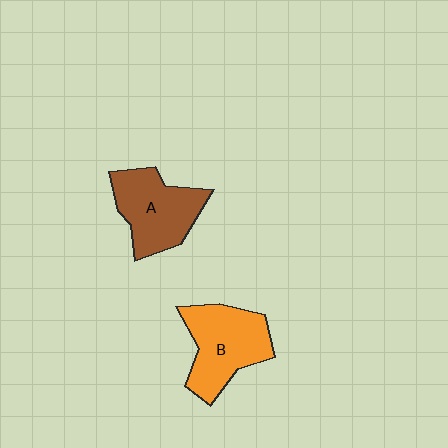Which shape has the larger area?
Shape B (orange).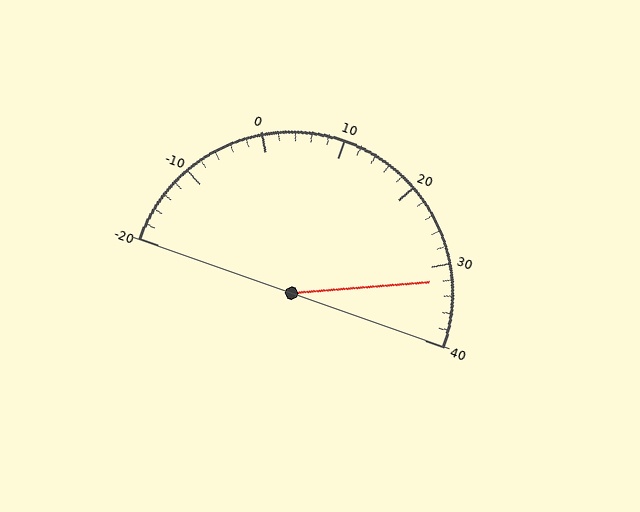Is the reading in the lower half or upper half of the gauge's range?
The reading is in the upper half of the range (-20 to 40).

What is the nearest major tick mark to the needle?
The nearest major tick mark is 30.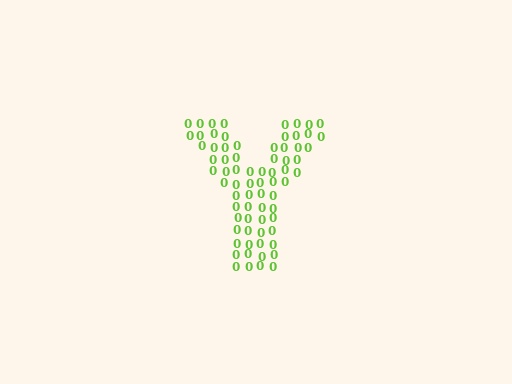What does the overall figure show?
The overall figure shows the letter Y.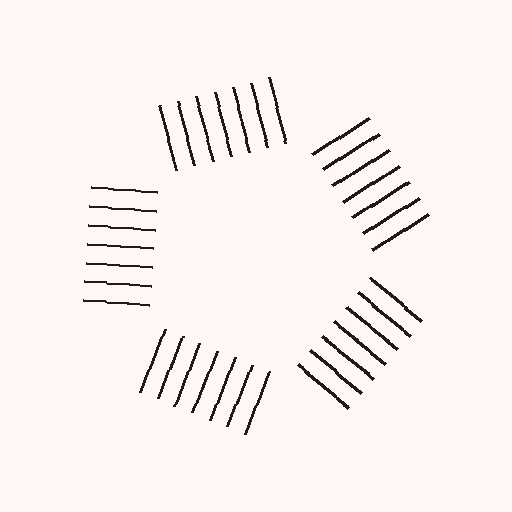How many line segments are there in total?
35 — 7 along each of the 5 edges.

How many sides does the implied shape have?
5 sides — the line-ends trace a pentagon.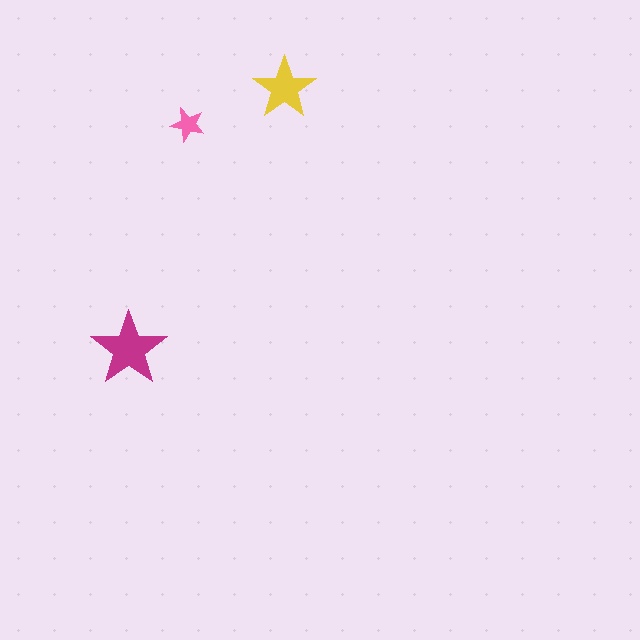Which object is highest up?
The yellow star is topmost.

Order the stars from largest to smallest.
the magenta one, the yellow one, the pink one.